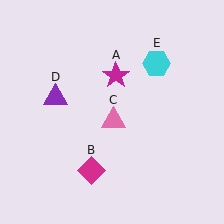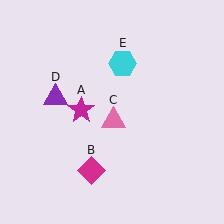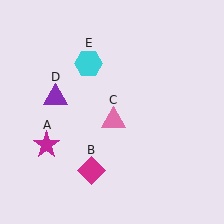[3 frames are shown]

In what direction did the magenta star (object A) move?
The magenta star (object A) moved down and to the left.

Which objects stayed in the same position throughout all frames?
Magenta diamond (object B) and pink triangle (object C) and purple triangle (object D) remained stationary.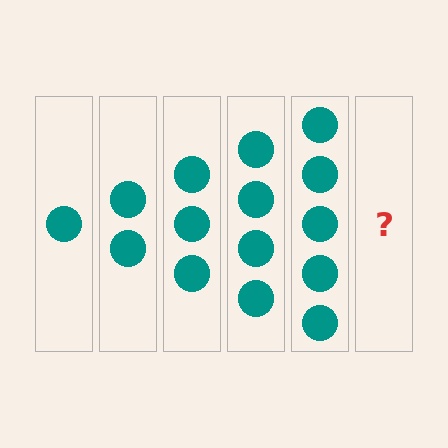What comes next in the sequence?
The next element should be 6 circles.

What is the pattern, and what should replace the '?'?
The pattern is that each step adds one more circle. The '?' should be 6 circles.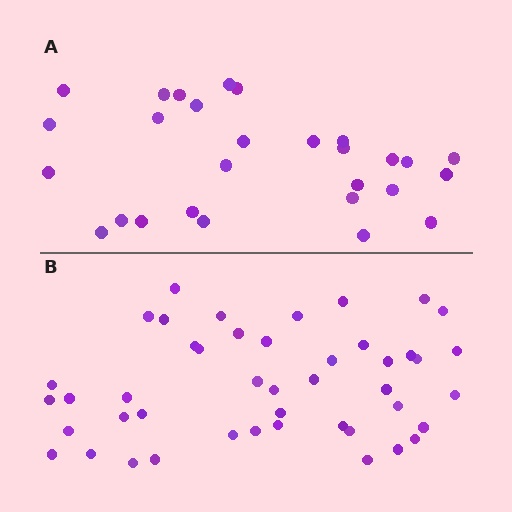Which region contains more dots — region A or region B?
Region B (the bottom region) has more dots.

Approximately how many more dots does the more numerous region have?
Region B has approximately 15 more dots than region A.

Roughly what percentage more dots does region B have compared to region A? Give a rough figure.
About 60% more.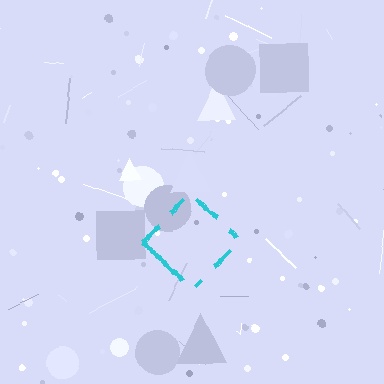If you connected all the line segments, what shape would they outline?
They would outline a diamond.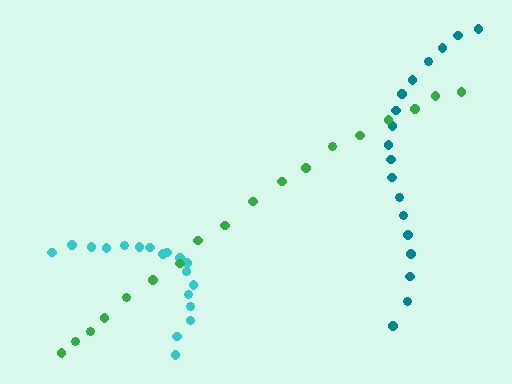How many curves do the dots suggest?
There are 3 distinct paths.